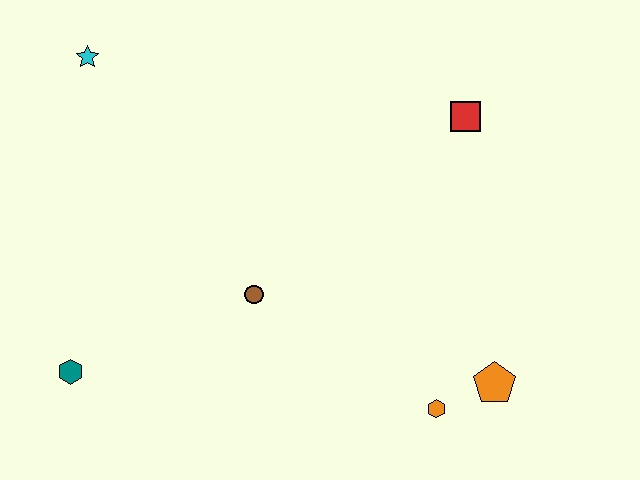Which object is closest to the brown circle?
The teal hexagon is closest to the brown circle.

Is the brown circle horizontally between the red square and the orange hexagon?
No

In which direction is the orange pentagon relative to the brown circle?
The orange pentagon is to the right of the brown circle.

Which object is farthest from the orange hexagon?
The cyan star is farthest from the orange hexagon.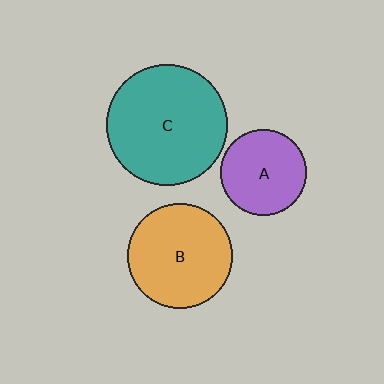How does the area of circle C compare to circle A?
Approximately 2.0 times.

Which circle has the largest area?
Circle C (teal).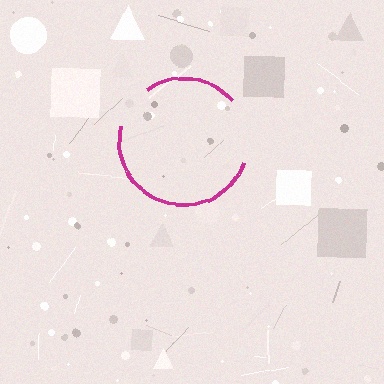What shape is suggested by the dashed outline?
The dashed outline suggests a circle.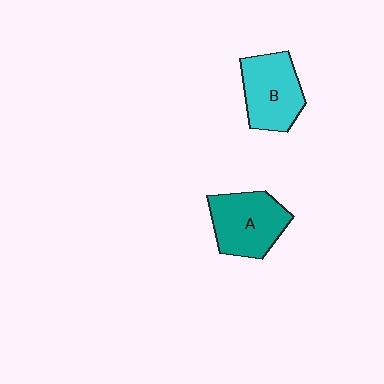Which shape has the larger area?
Shape A (teal).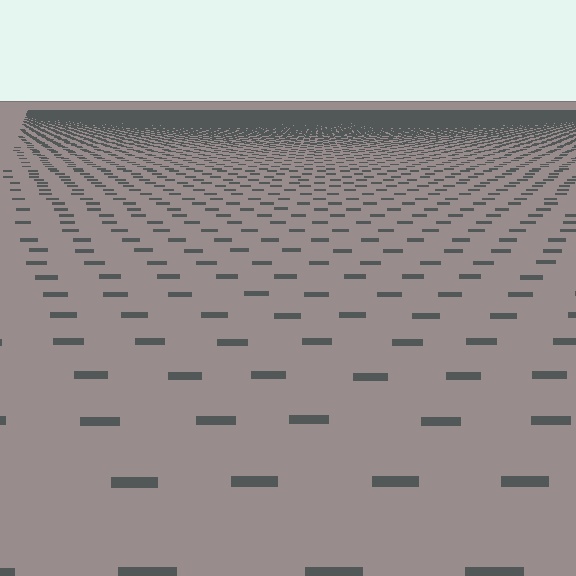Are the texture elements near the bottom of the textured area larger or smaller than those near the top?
Larger. Near the bottom, elements are closer to the viewer and appear at a bigger on-screen size.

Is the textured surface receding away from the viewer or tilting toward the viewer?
The surface is receding away from the viewer. Texture elements get smaller and denser toward the top.